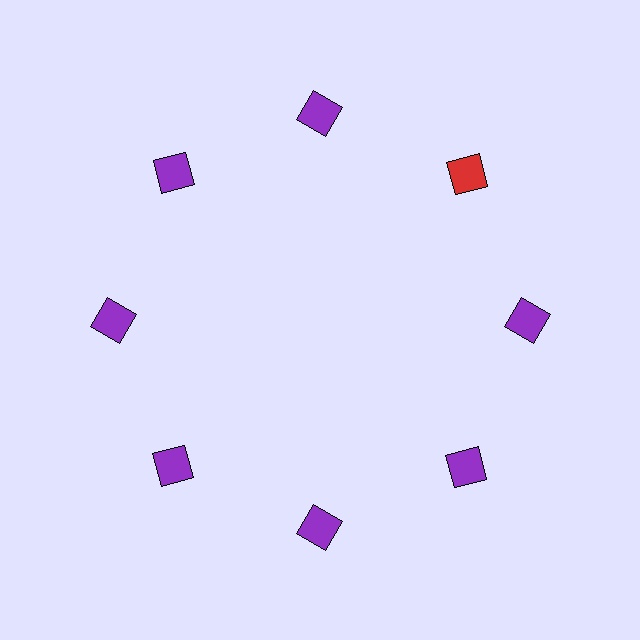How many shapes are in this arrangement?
There are 8 shapes arranged in a ring pattern.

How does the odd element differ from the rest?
It has a different color: red instead of purple.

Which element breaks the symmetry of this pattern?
The red square at roughly the 2 o'clock position breaks the symmetry. All other shapes are purple squares.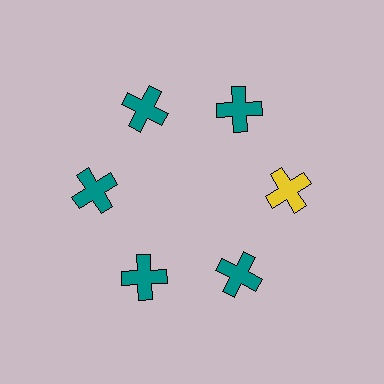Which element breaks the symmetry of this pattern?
The yellow cross at roughly the 3 o'clock position breaks the symmetry. All other shapes are teal crosses.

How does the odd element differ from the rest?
It has a different color: yellow instead of teal.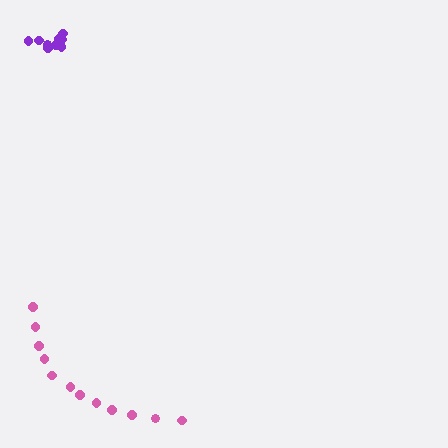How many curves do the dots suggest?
There are 2 distinct paths.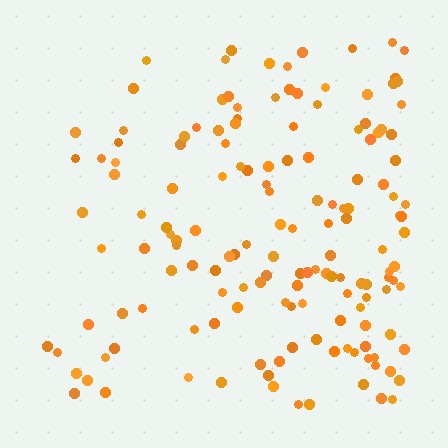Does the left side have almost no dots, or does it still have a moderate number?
Still a moderate number, just noticeably fewer than the right.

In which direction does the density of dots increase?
From left to right, with the right side densest.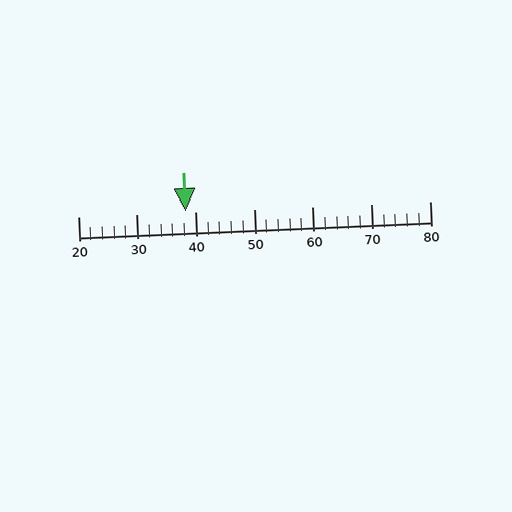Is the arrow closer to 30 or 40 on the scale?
The arrow is closer to 40.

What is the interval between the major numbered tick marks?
The major tick marks are spaced 10 units apart.